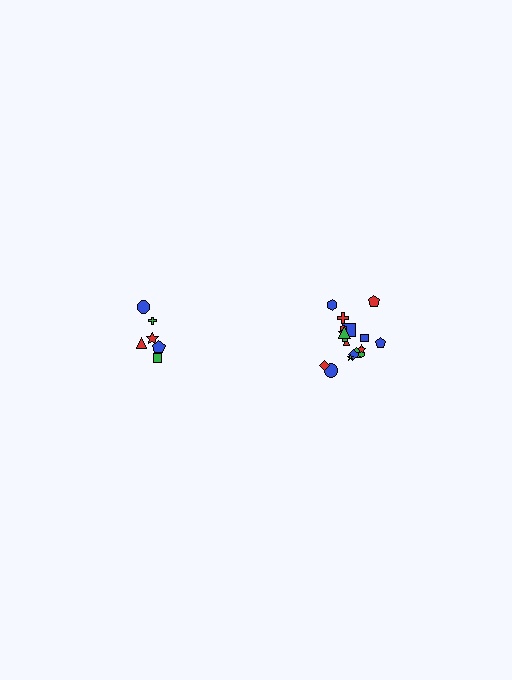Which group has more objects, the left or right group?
The right group.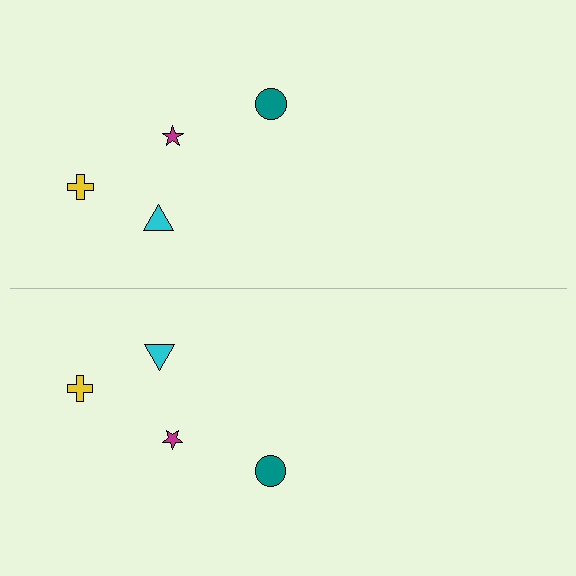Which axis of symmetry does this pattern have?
The pattern has a horizontal axis of symmetry running through the center of the image.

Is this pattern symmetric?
Yes, this pattern has bilateral (reflection) symmetry.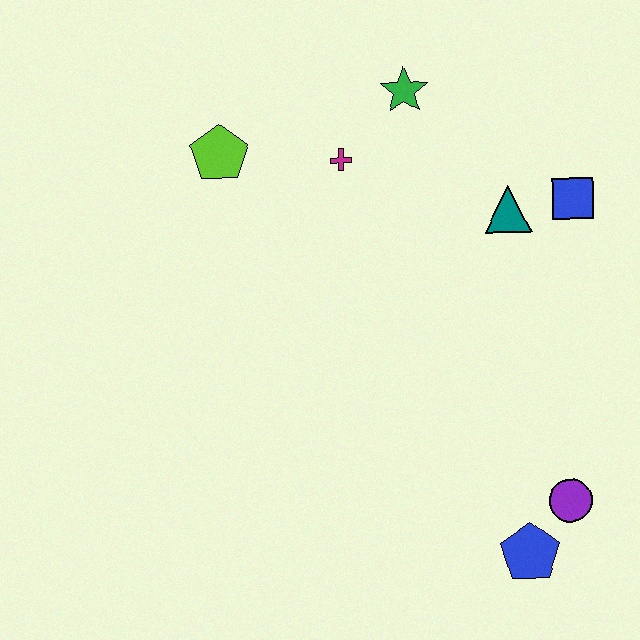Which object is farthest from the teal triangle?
The blue pentagon is farthest from the teal triangle.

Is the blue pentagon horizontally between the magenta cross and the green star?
No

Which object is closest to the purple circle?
The blue pentagon is closest to the purple circle.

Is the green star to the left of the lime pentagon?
No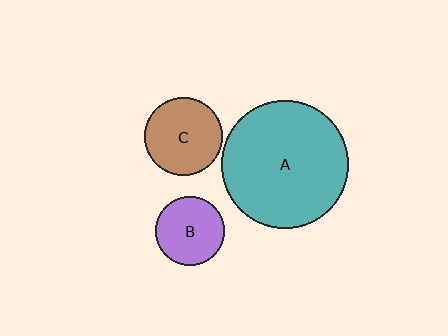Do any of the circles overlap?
No, none of the circles overlap.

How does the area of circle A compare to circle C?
Approximately 2.7 times.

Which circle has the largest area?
Circle A (teal).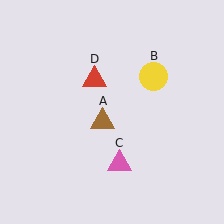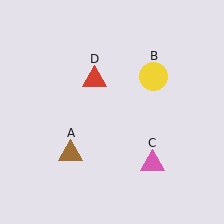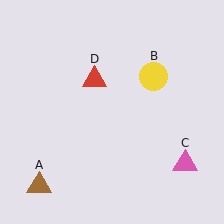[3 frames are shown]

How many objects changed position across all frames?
2 objects changed position: brown triangle (object A), pink triangle (object C).